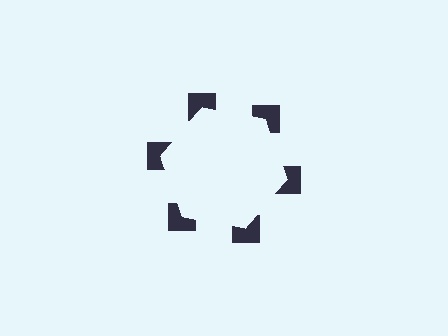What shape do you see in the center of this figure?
An illusory hexagon — its edges are inferred from the aligned wedge cuts in the notched squares, not physically drawn.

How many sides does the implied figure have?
6 sides.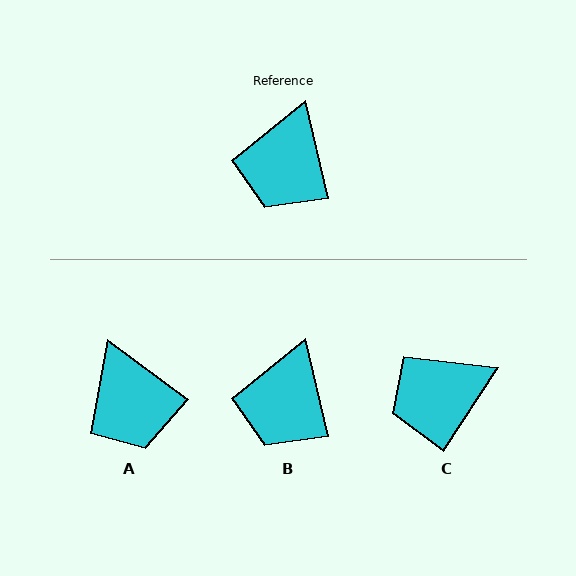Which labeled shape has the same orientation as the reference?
B.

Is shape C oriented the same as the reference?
No, it is off by about 46 degrees.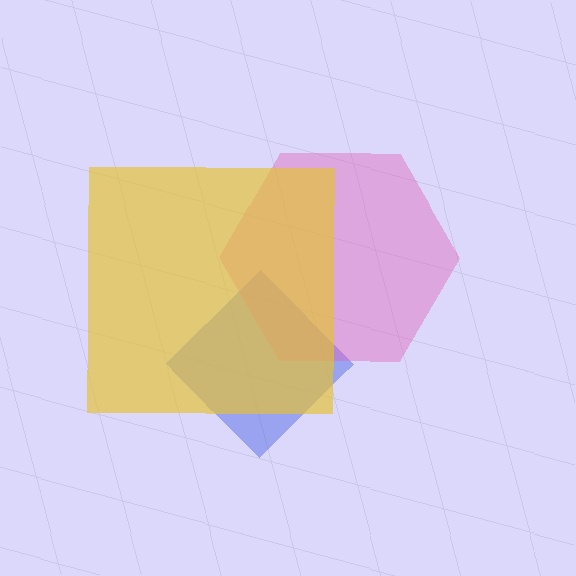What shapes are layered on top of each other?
The layered shapes are: a blue diamond, a pink hexagon, a yellow square.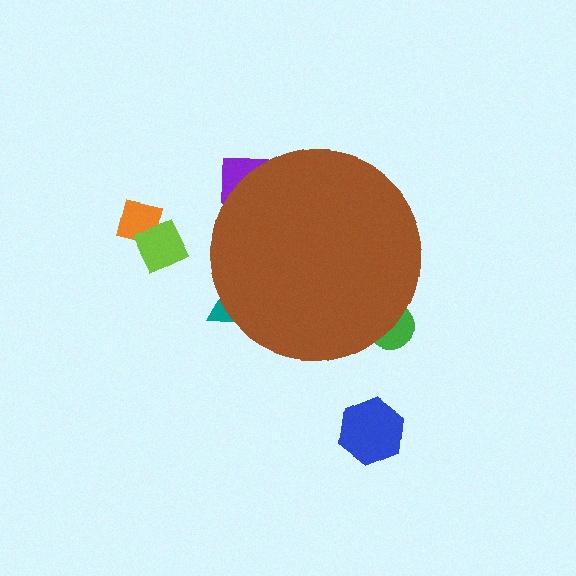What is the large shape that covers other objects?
A brown circle.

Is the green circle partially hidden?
Yes, the green circle is partially hidden behind the brown circle.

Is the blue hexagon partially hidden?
No, the blue hexagon is fully visible.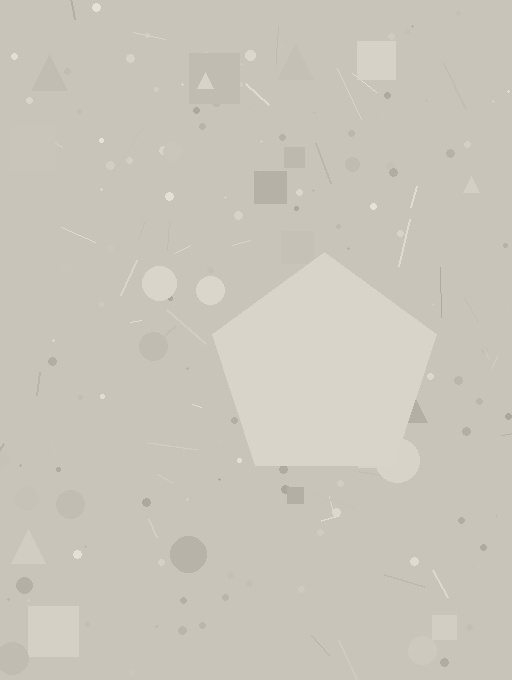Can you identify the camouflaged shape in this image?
The camouflaged shape is a pentagon.